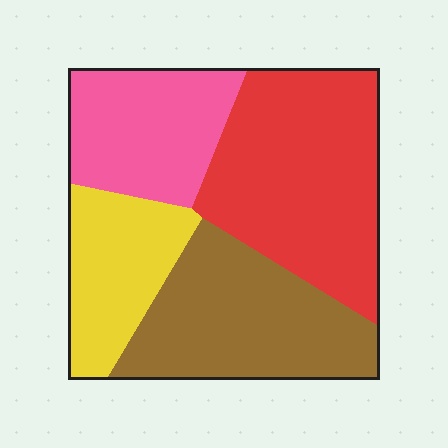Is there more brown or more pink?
Brown.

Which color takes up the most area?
Red, at roughly 35%.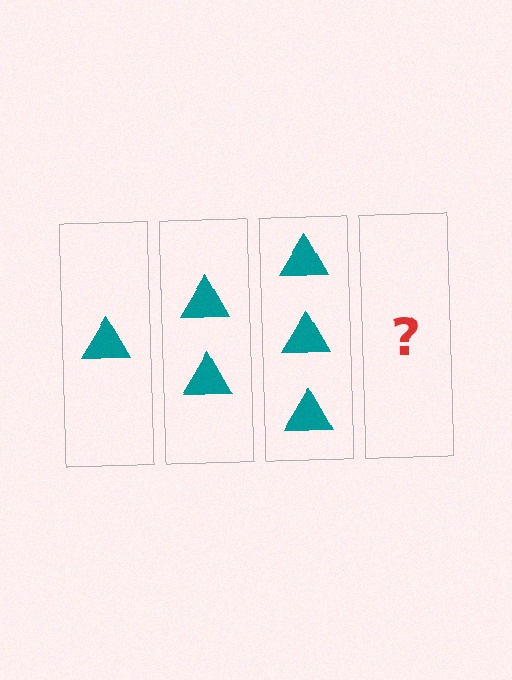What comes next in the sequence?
The next element should be 4 triangles.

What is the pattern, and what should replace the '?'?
The pattern is that each step adds one more triangle. The '?' should be 4 triangles.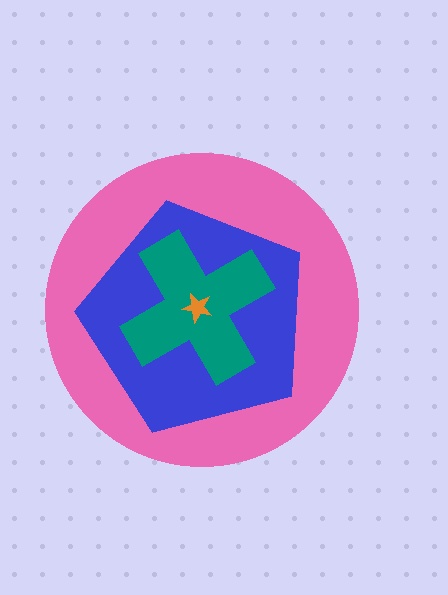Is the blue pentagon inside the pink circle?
Yes.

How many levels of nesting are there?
4.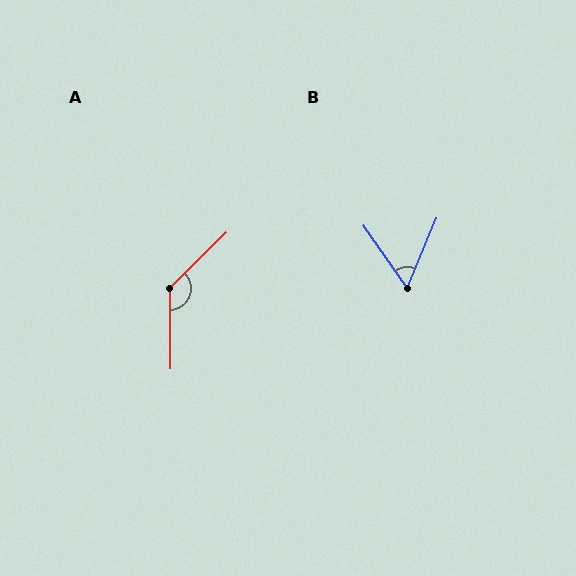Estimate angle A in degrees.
Approximately 134 degrees.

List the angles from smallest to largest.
B (58°), A (134°).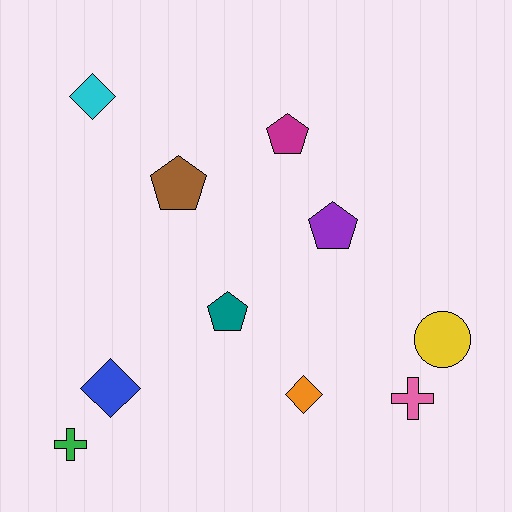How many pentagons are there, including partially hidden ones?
There are 4 pentagons.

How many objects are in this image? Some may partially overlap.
There are 10 objects.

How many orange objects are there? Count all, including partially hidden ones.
There is 1 orange object.